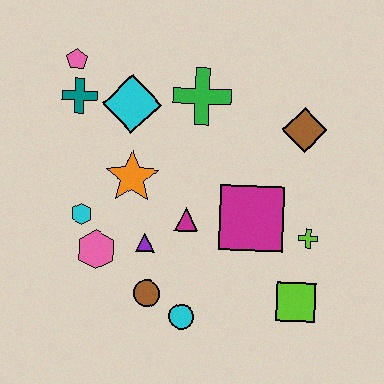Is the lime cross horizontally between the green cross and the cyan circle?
No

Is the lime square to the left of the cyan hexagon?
No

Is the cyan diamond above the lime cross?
Yes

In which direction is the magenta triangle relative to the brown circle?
The magenta triangle is above the brown circle.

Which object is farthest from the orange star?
The lime square is farthest from the orange star.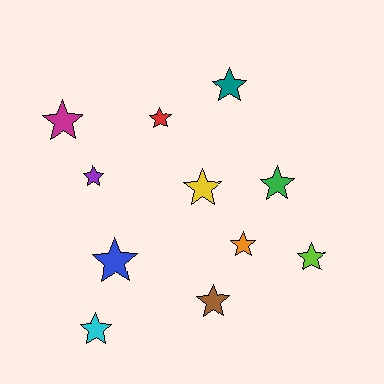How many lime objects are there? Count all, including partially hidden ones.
There is 1 lime object.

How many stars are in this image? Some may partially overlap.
There are 11 stars.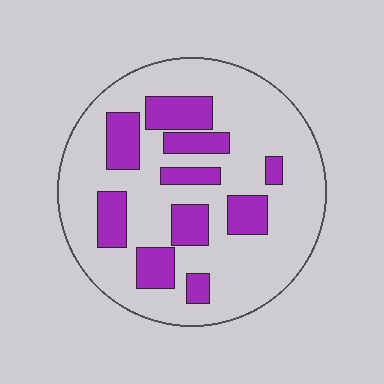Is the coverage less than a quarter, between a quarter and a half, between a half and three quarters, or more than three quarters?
Between a quarter and a half.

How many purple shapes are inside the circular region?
10.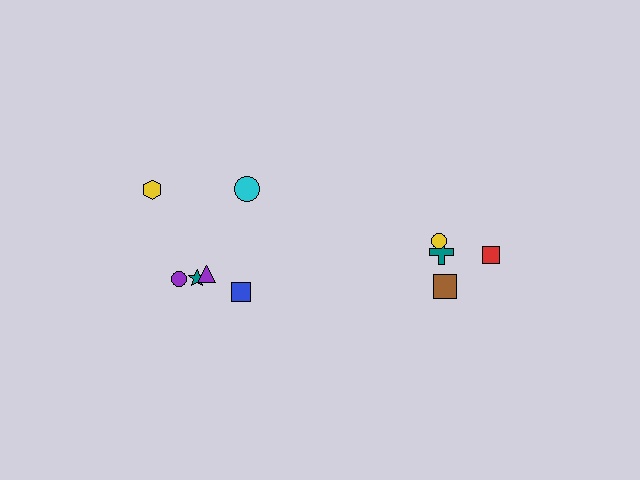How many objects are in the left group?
There are 6 objects.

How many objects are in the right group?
There are 4 objects.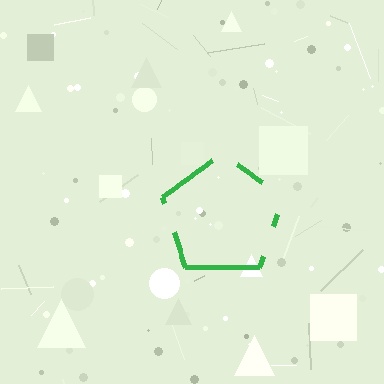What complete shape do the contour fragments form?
The contour fragments form a pentagon.